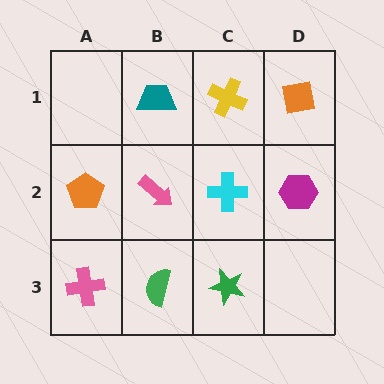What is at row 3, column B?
A green semicircle.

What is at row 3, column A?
A pink cross.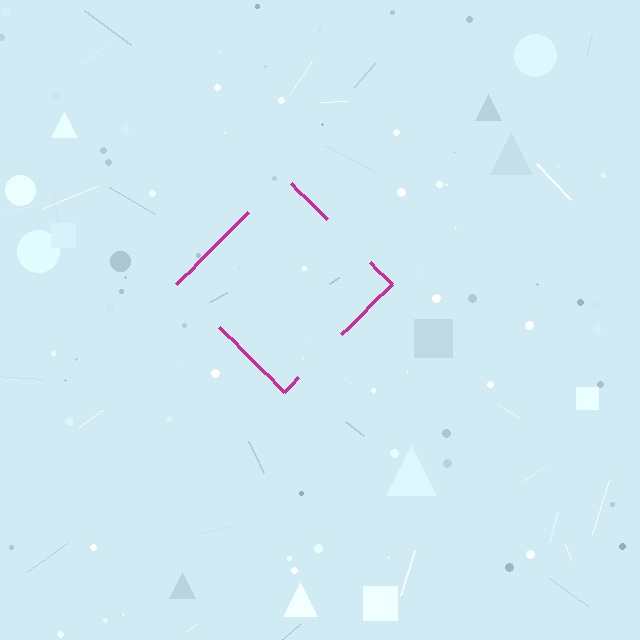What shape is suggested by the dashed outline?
The dashed outline suggests a diamond.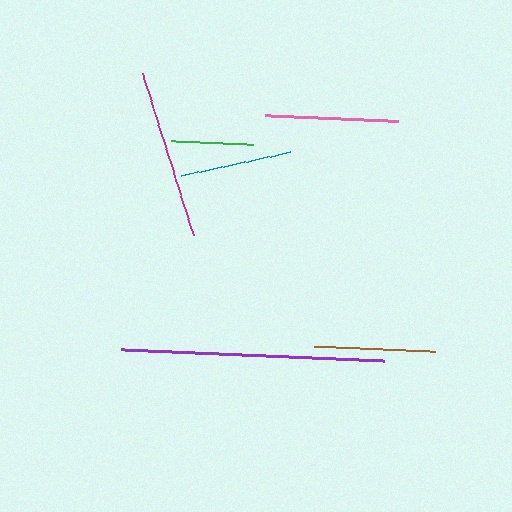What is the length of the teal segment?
The teal segment is approximately 112 pixels long.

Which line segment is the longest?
The purple line is the longest at approximately 263 pixels.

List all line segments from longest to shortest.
From longest to shortest: purple, magenta, pink, brown, teal, green.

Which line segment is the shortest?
The green line is the shortest at approximately 82 pixels.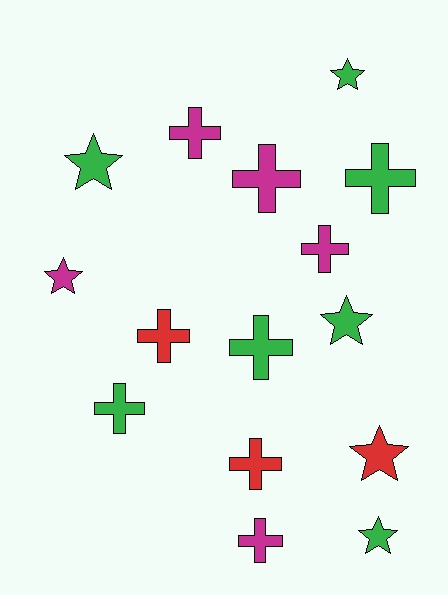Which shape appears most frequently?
Cross, with 9 objects.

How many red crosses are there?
There are 2 red crosses.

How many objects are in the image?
There are 15 objects.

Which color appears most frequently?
Green, with 7 objects.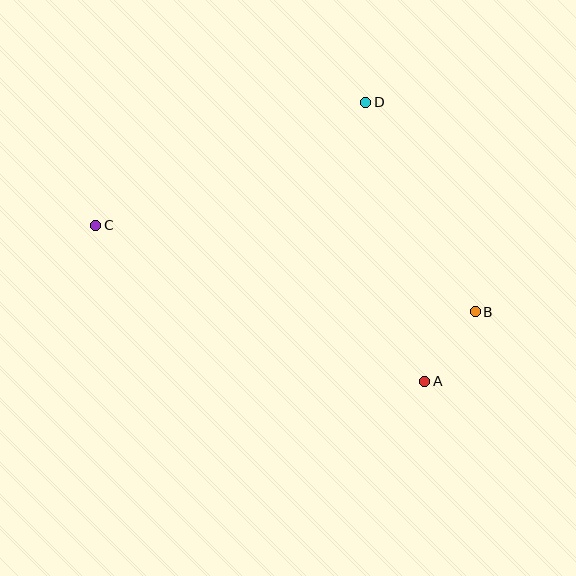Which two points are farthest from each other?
Points B and C are farthest from each other.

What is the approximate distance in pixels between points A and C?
The distance between A and C is approximately 364 pixels.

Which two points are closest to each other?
Points A and B are closest to each other.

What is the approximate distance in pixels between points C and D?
The distance between C and D is approximately 296 pixels.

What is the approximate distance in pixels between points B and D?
The distance between B and D is approximately 236 pixels.